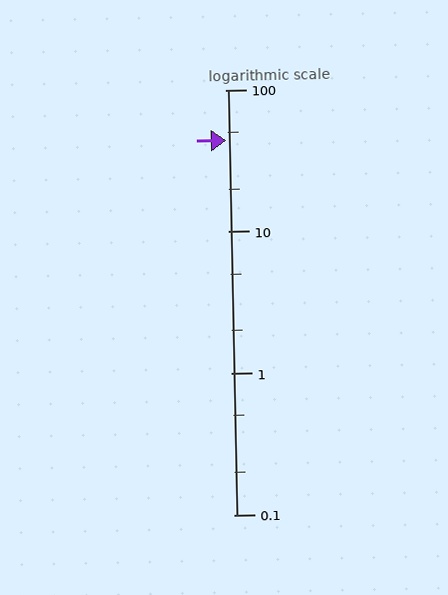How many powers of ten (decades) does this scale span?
The scale spans 3 decades, from 0.1 to 100.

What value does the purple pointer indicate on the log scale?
The pointer indicates approximately 44.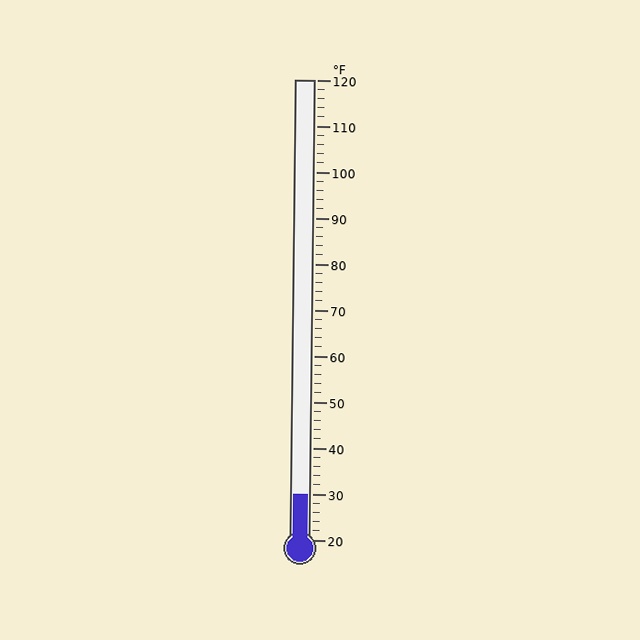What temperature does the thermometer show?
The thermometer shows approximately 30°F.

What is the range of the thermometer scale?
The thermometer scale ranges from 20°F to 120°F.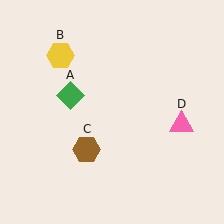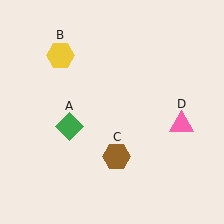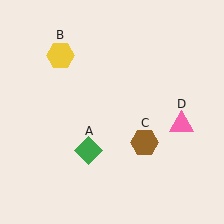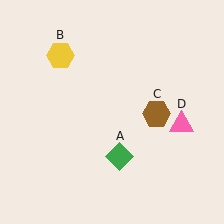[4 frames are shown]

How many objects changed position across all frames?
2 objects changed position: green diamond (object A), brown hexagon (object C).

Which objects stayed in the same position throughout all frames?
Yellow hexagon (object B) and pink triangle (object D) remained stationary.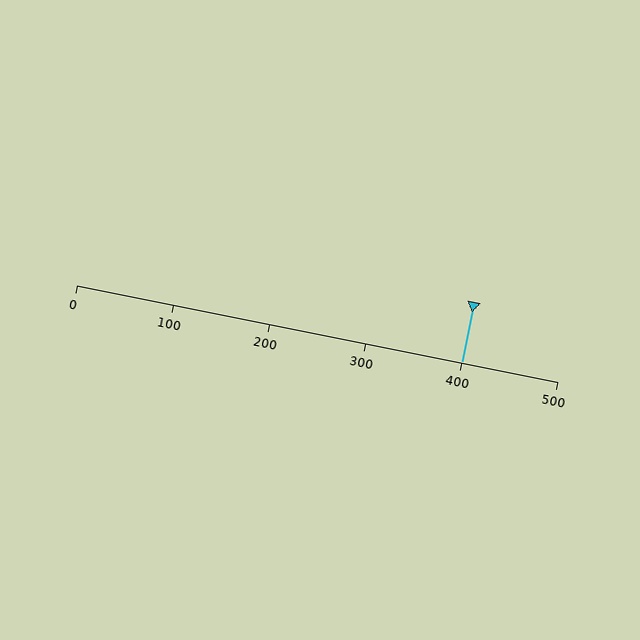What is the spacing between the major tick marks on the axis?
The major ticks are spaced 100 apart.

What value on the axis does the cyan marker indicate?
The marker indicates approximately 400.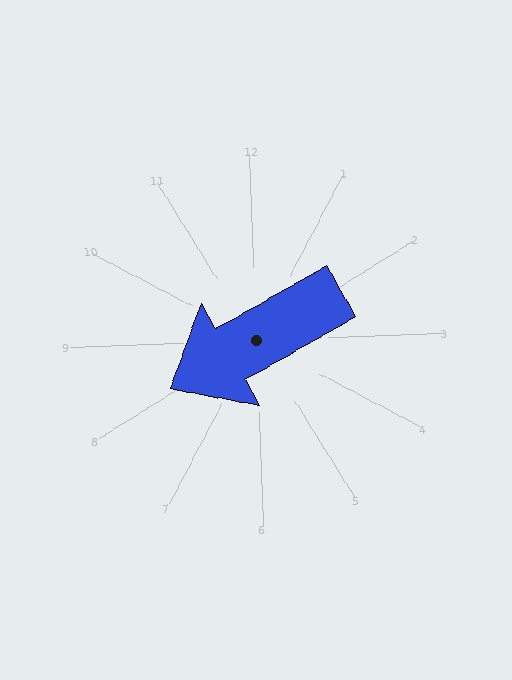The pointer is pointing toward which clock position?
Roughly 8 o'clock.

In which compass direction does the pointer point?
Southwest.